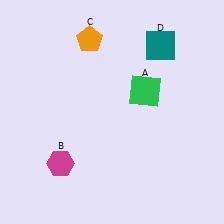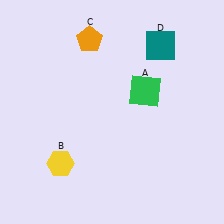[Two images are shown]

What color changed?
The hexagon (B) changed from magenta in Image 1 to yellow in Image 2.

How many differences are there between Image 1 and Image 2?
There is 1 difference between the two images.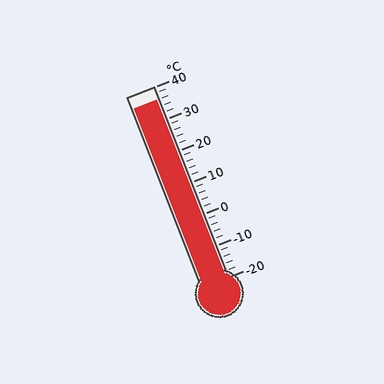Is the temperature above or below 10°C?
The temperature is above 10°C.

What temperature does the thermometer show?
The thermometer shows approximately 36°C.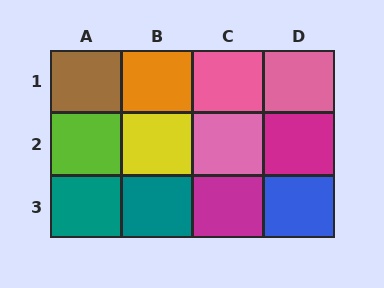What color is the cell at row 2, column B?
Yellow.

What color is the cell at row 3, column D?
Blue.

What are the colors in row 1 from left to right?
Brown, orange, pink, pink.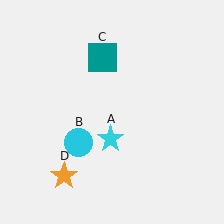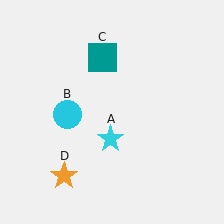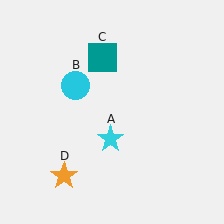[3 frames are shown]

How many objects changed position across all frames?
1 object changed position: cyan circle (object B).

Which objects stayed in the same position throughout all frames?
Cyan star (object A) and teal square (object C) and orange star (object D) remained stationary.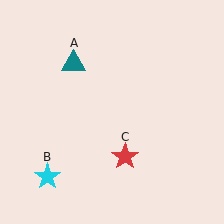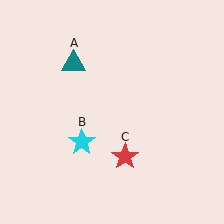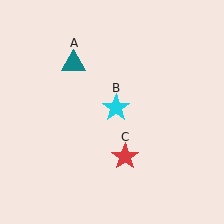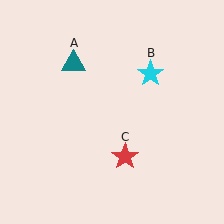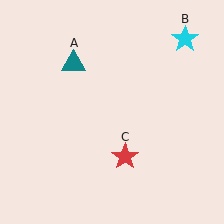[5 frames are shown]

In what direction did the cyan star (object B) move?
The cyan star (object B) moved up and to the right.